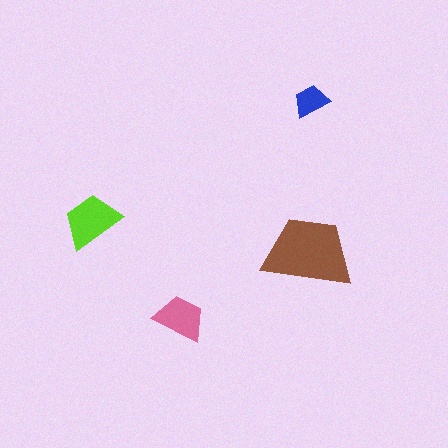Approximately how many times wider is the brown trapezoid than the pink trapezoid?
About 1.5 times wider.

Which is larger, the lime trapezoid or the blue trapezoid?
The lime one.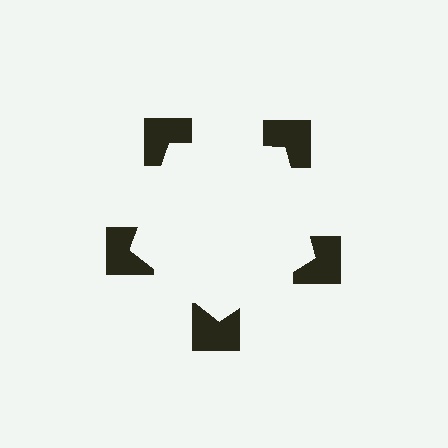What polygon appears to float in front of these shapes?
An illusory pentagon — its edges are inferred from the aligned wedge cuts in the notched squares, not physically drawn.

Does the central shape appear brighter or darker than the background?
It typically appears slightly brighter than the background, even though no actual brightness change is drawn.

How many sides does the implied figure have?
5 sides.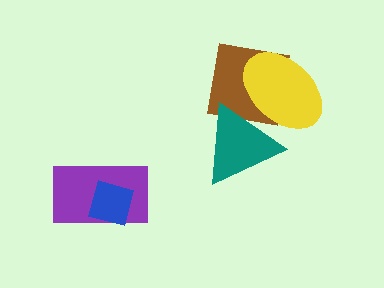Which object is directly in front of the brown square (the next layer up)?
The teal triangle is directly in front of the brown square.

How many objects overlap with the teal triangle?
2 objects overlap with the teal triangle.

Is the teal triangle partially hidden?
Yes, it is partially covered by another shape.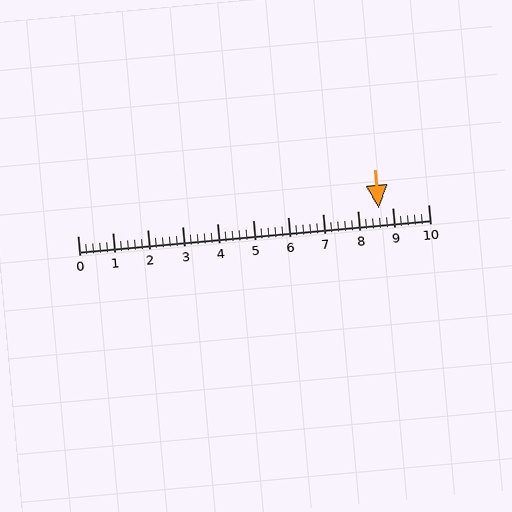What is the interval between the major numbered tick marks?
The major tick marks are spaced 1 units apart.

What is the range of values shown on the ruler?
The ruler shows values from 0 to 10.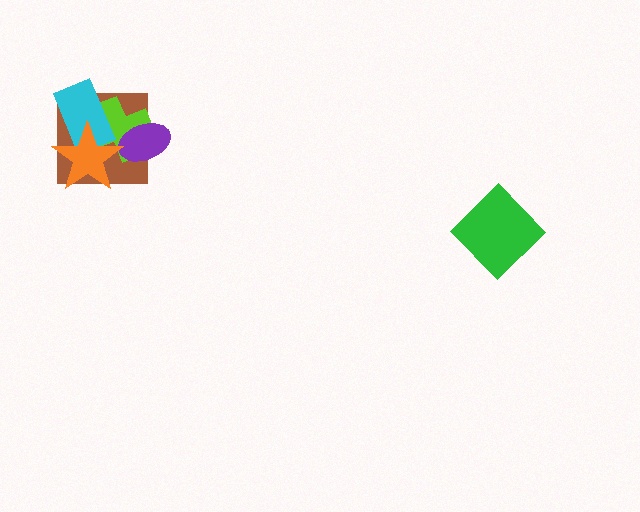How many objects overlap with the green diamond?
0 objects overlap with the green diamond.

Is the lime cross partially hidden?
Yes, it is partially covered by another shape.